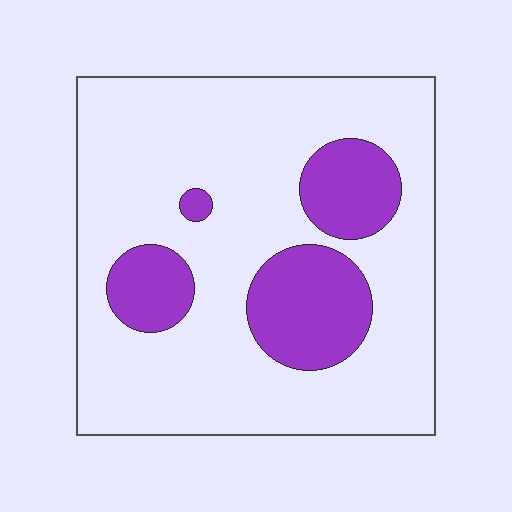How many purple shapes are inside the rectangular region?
4.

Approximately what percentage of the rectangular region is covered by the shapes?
Approximately 20%.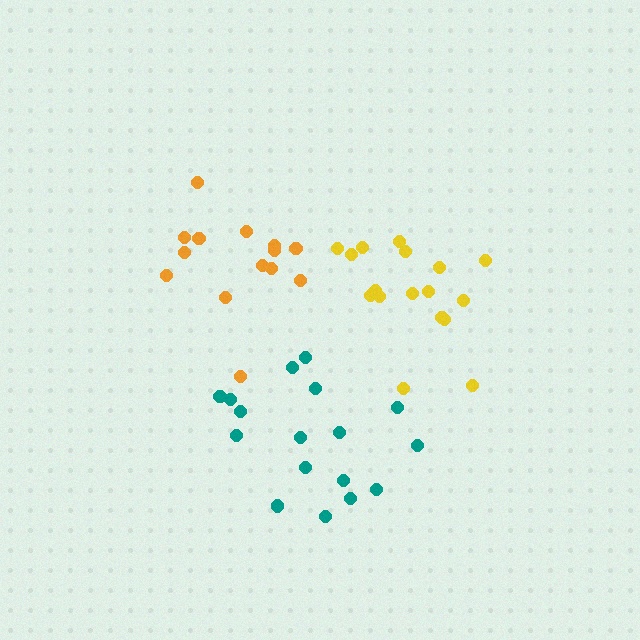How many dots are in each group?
Group 1: 17 dots, Group 2: 17 dots, Group 3: 14 dots (48 total).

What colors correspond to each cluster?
The clusters are colored: teal, yellow, orange.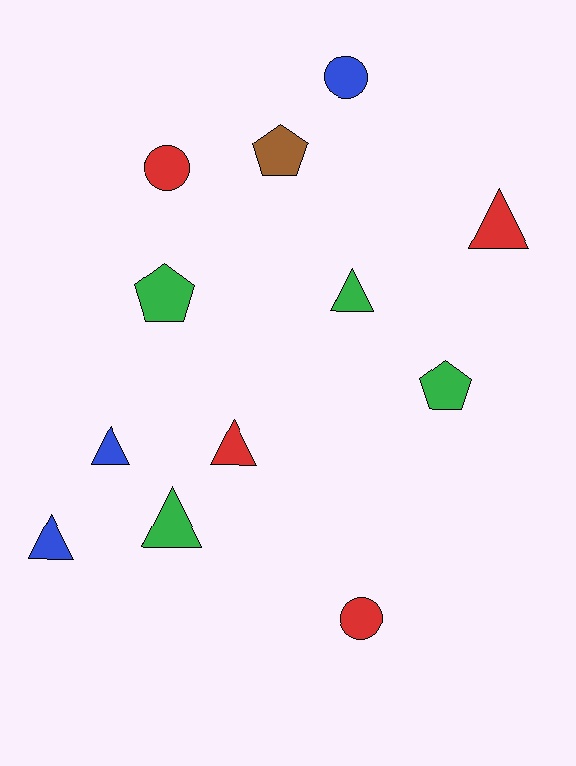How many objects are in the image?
There are 12 objects.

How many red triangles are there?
There are 2 red triangles.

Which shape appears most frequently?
Triangle, with 6 objects.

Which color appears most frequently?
Red, with 4 objects.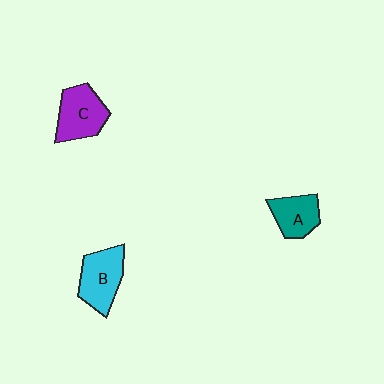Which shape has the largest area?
Shape B (cyan).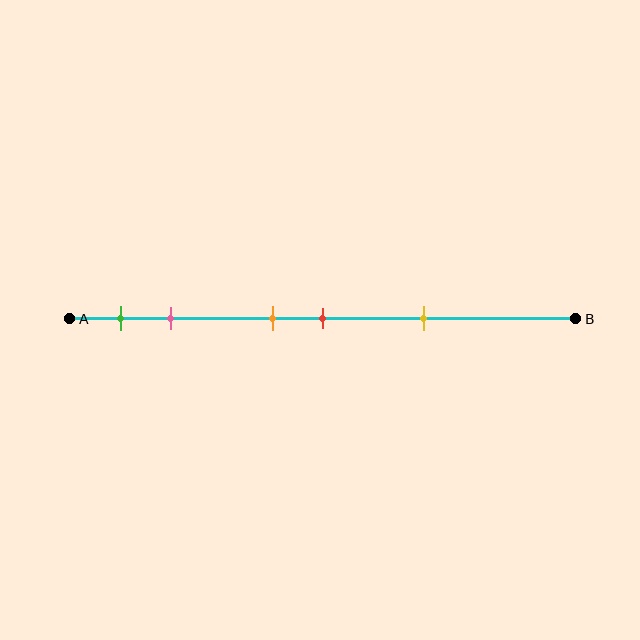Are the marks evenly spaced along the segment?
No, the marks are not evenly spaced.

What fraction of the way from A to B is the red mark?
The red mark is approximately 50% (0.5) of the way from A to B.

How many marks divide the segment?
There are 5 marks dividing the segment.